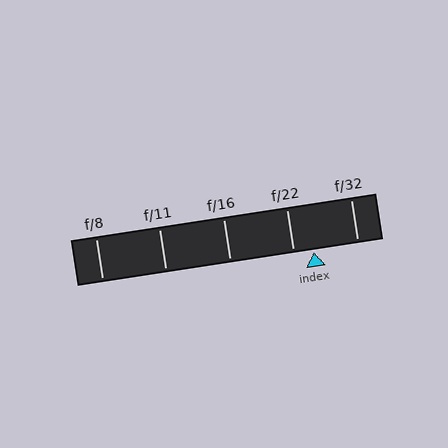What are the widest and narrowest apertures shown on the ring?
The widest aperture shown is f/8 and the narrowest is f/32.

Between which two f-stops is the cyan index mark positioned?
The index mark is between f/22 and f/32.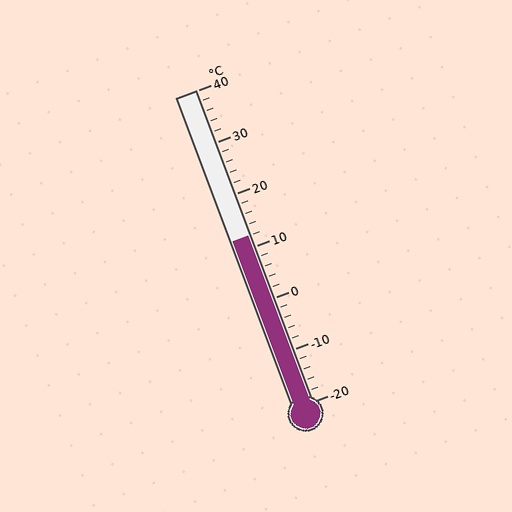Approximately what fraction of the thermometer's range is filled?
The thermometer is filled to approximately 55% of its range.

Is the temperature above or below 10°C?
The temperature is above 10°C.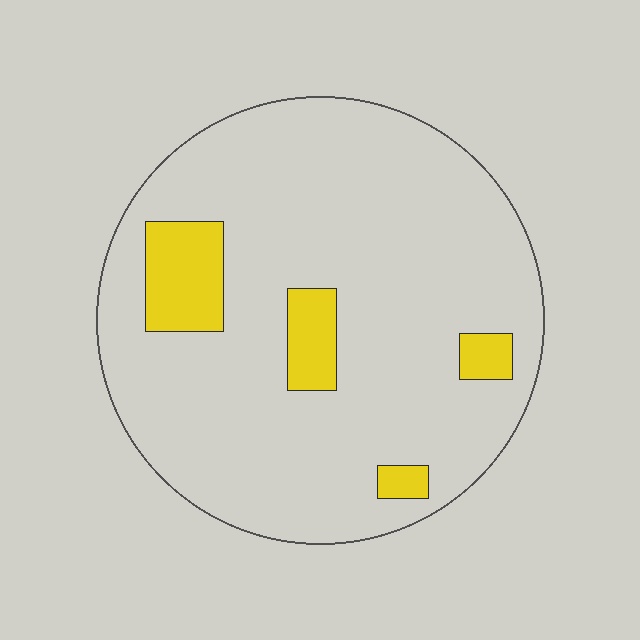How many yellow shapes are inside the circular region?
4.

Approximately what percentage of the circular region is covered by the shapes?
Approximately 10%.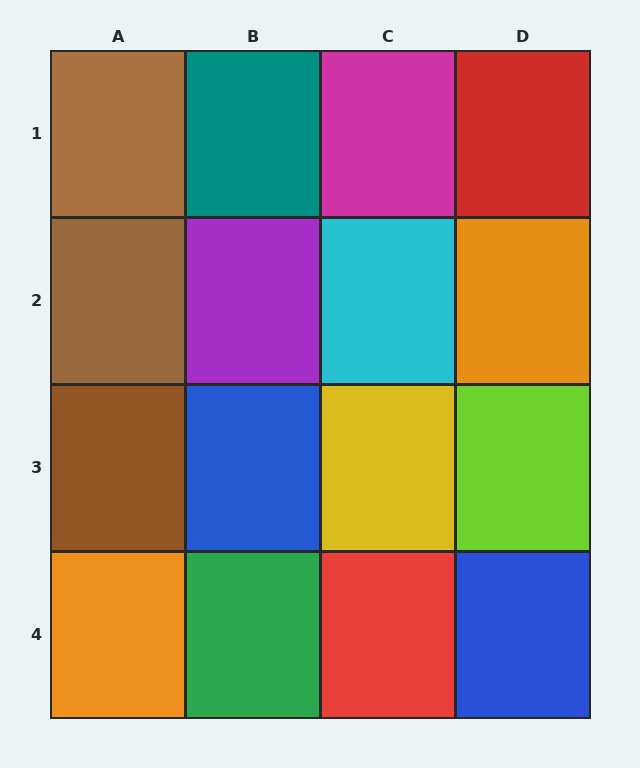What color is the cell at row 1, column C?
Magenta.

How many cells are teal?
1 cell is teal.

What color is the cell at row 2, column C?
Cyan.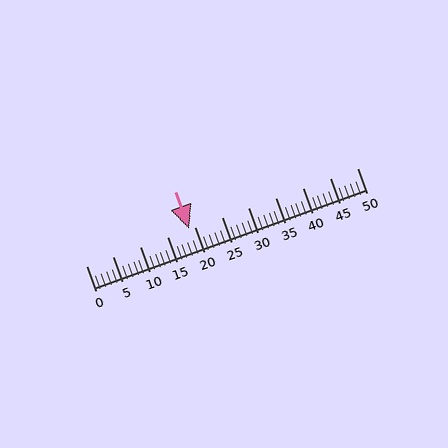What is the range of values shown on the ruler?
The ruler shows values from 0 to 50.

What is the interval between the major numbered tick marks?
The major tick marks are spaced 5 units apart.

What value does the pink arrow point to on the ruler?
The pink arrow points to approximately 19.